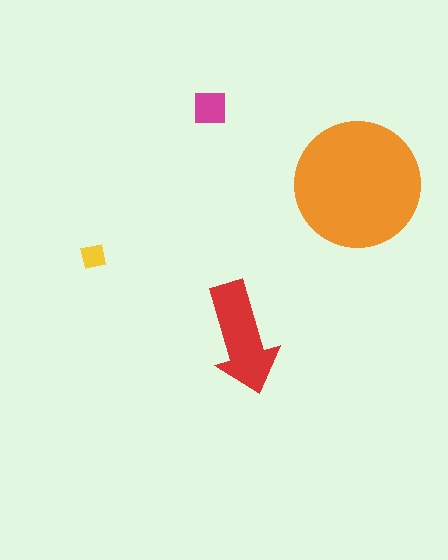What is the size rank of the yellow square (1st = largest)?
4th.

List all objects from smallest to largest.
The yellow square, the magenta square, the red arrow, the orange circle.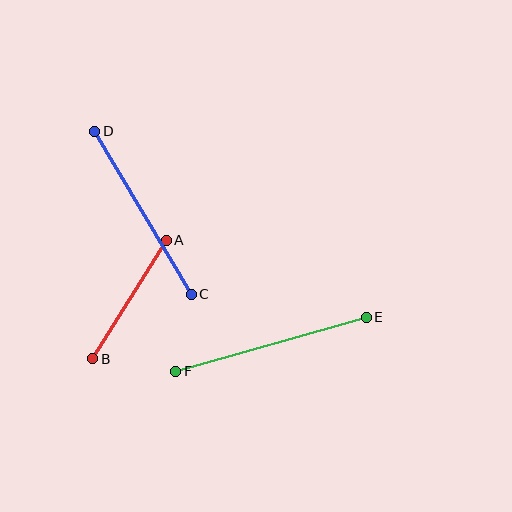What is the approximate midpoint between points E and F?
The midpoint is at approximately (271, 344) pixels.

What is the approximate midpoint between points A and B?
The midpoint is at approximately (129, 300) pixels.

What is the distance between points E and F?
The distance is approximately 198 pixels.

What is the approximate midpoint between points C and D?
The midpoint is at approximately (143, 213) pixels.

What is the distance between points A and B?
The distance is approximately 139 pixels.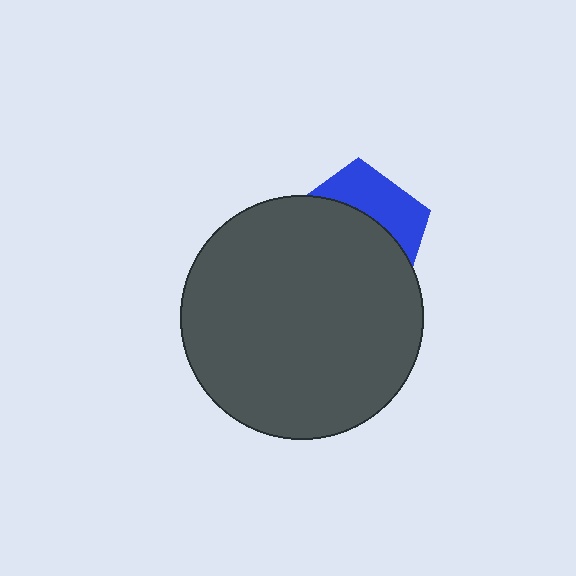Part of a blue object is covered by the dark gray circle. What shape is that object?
It is a pentagon.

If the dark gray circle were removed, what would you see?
You would see the complete blue pentagon.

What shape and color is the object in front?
The object in front is a dark gray circle.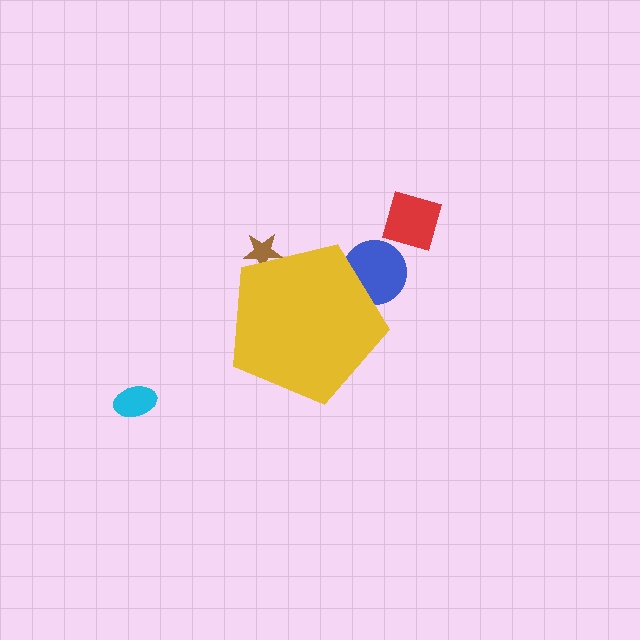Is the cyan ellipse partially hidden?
No, the cyan ellipse is fully visible.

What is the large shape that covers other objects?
A yellow pentagon.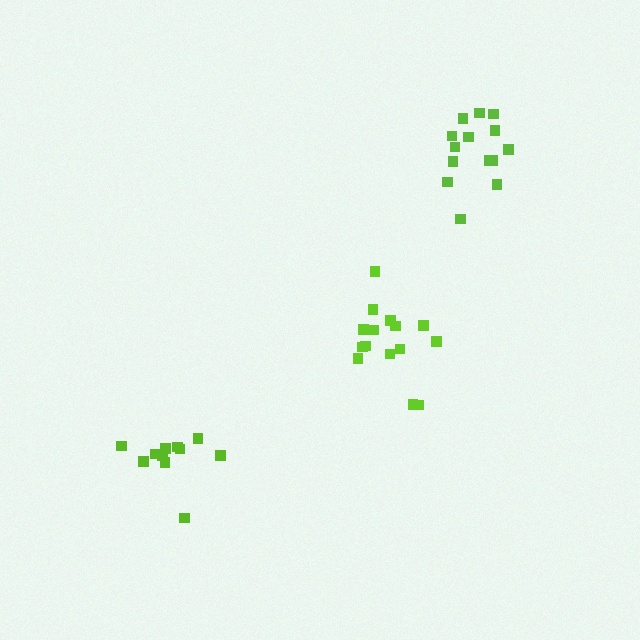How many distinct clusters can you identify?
There are 3 distinct clusters.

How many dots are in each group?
Group 1: 15 dots, Group 2: 12 dots, Group 3: 14 dots (41 total).